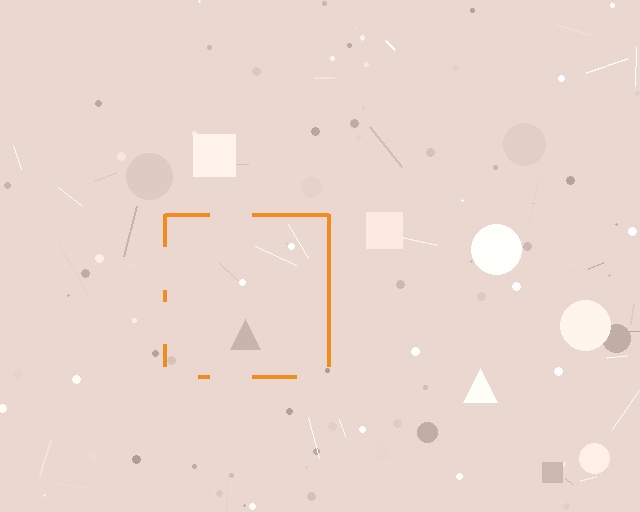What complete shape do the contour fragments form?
The contour fragments form a square.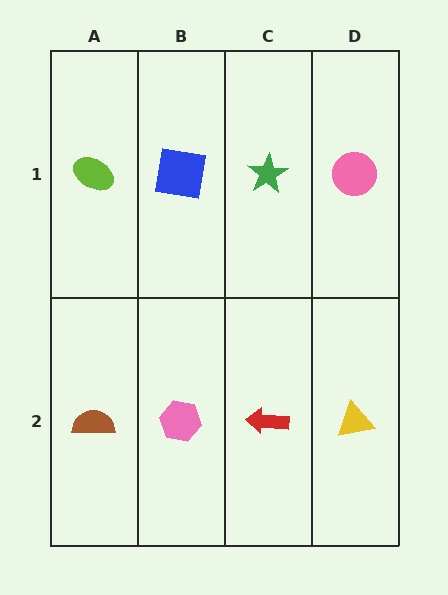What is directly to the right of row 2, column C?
A yellow triangle.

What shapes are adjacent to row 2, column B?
A blue square (row 1, column B), a brown semicircle (row 2, column A), a red arrow (row 2, column C).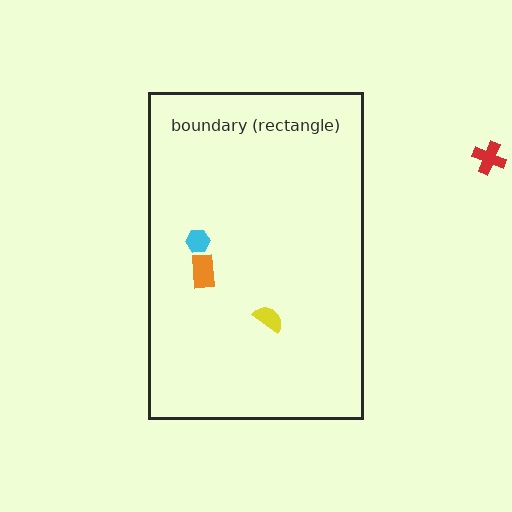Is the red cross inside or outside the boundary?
Outside.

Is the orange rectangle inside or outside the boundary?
Inside.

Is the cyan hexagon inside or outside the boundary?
Inside.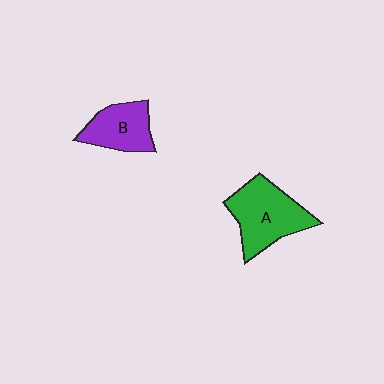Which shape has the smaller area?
Shape B (purple).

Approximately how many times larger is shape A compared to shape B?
Approximately 1.5 times.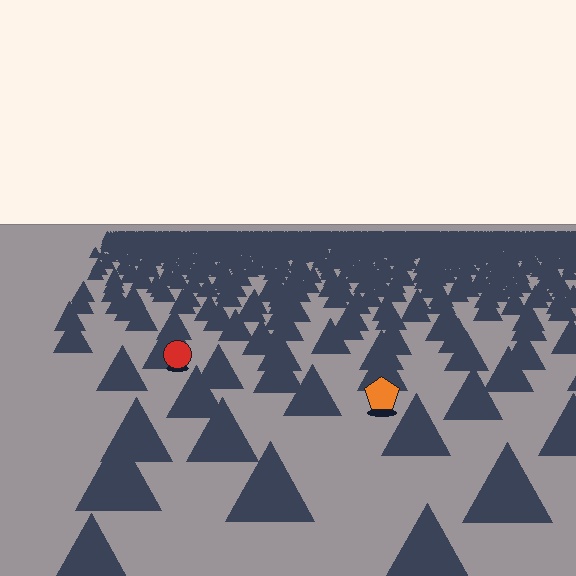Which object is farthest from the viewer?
The red circle is farthest from the viewer. It appears smaller and the ground texture around it is denser.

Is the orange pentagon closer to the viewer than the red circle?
Yes. The orange pentagon is closer — you can tell from the texture gradient: the ground texture is coarser near it.